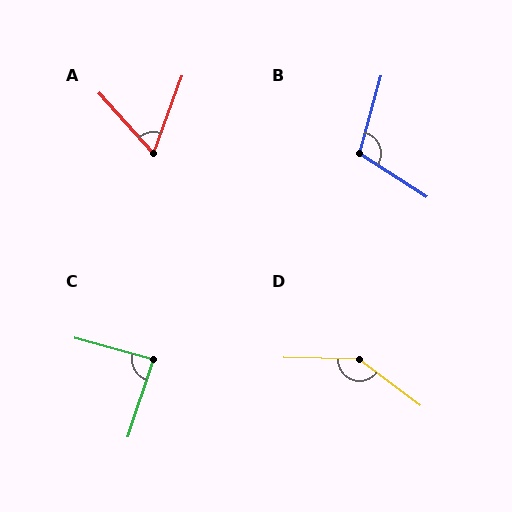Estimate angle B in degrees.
Approximately 107 degrees.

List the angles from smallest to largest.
A (62°), C (87°), B (107°), D (144°).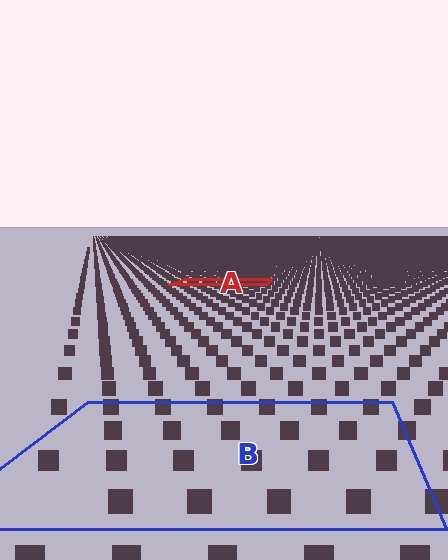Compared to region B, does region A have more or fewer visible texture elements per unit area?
Region A has more texture elements per unit area — they are packed more densely because it is farther away.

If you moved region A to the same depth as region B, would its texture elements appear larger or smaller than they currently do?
They would appear larger. At a closer depth, the same texture elements are projected at a bigger on-screen size.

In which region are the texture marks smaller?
The texture marks are smaller in region A, because it is farther away.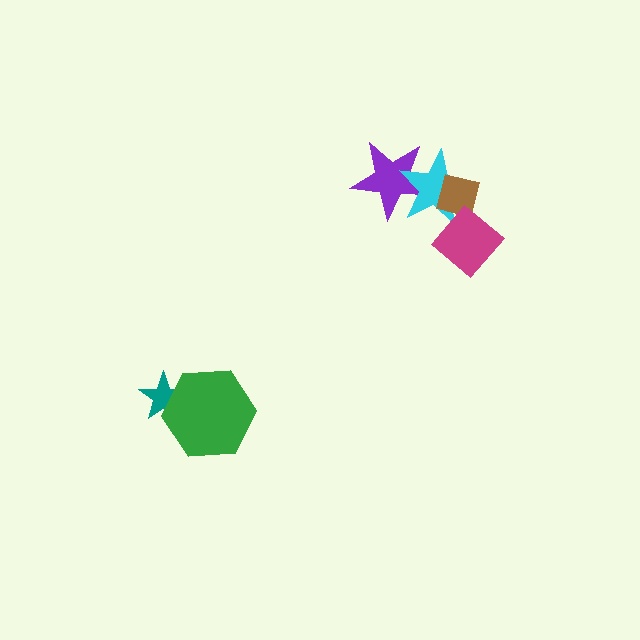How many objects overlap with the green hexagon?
1 object overlaps with the green hexagon.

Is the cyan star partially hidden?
Yes, it is partially covered by another shape.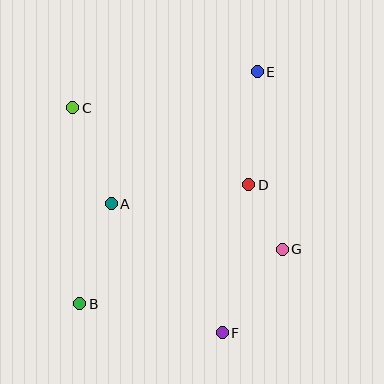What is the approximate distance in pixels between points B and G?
The distance between B and G is approximately 210 pixels.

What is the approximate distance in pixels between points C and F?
The distance between C and F is approximately 271 pixels.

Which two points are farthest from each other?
Points B and E are farthest from each other.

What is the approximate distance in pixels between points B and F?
The distance between B and F is approximately 146 pixels.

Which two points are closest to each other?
Points D and G are closest to each other.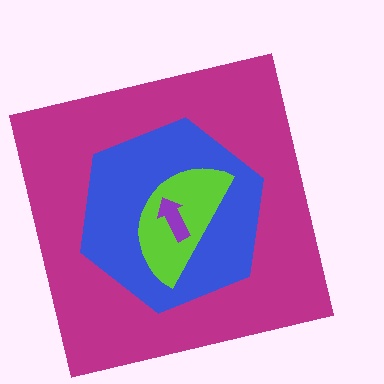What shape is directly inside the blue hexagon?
The lime semicircle.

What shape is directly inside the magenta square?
The blue hexagon.